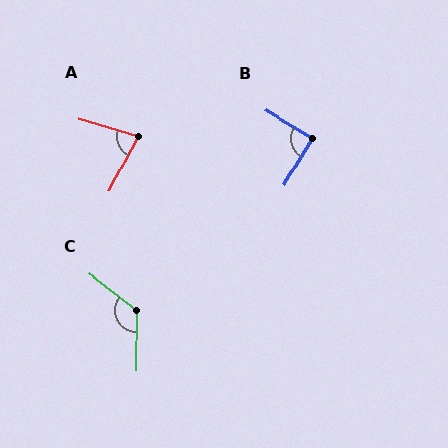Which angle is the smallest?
A, at approximately 78 degrees.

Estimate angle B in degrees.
Approximately 91 degrees.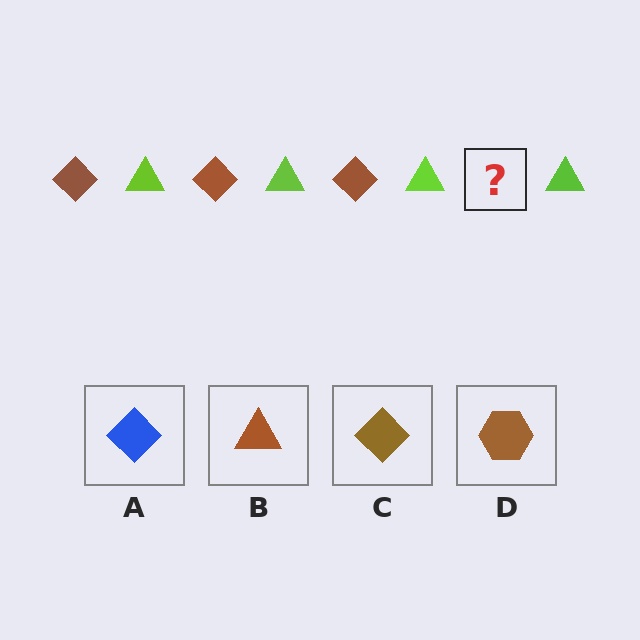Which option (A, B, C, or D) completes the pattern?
C.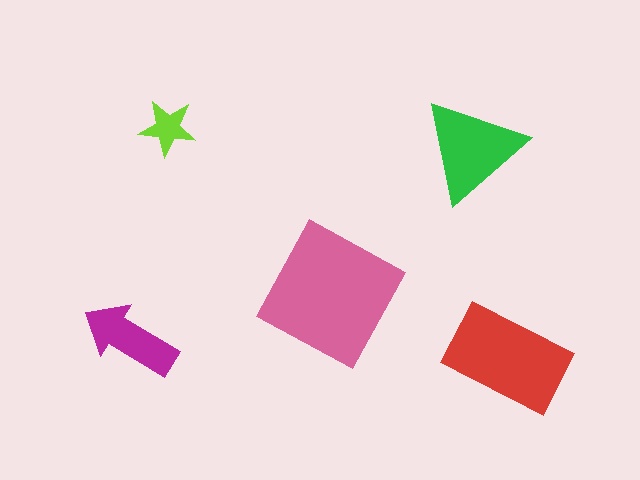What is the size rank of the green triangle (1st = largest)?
3rd.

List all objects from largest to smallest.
The pink square, the red rectangle, the green triangle, the magenta arrow, the lime star.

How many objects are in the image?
There are 5 objects in the image.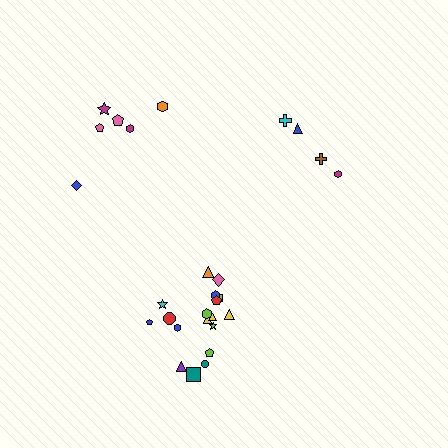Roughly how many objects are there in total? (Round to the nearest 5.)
Roughly 30 objects in total.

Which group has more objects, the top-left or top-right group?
The top-left group.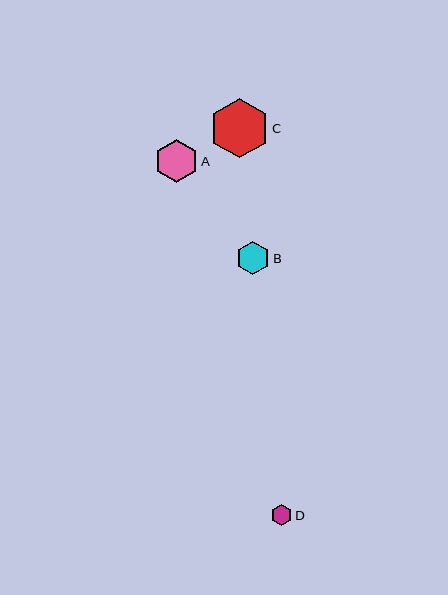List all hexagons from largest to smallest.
From largest to smallest: C, A, B, D.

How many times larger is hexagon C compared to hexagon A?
Hexagon C is approximately 1.4 times the size of hexagon A.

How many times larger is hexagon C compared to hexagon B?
Hexagon C is approximately 1.8 times the size of hexagon B.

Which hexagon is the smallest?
Hexagon D is the smallest with a size of approximately 21 pixels.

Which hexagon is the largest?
Hexagon C is the largest with a size of approximately 60 pixels.